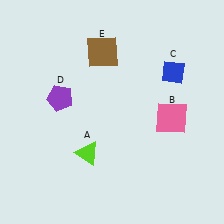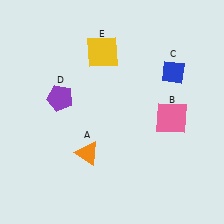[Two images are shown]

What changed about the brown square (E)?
In Image 1, E is brown. In Image 2, it changed to yellow.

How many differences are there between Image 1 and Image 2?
There are 2 differences between the two images.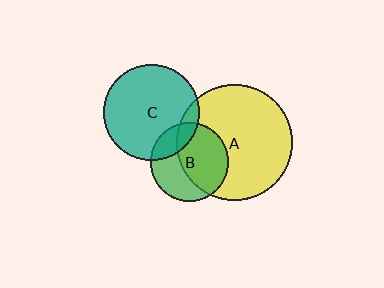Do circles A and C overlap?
Yes.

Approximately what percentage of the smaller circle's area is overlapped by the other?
Approximately 10%.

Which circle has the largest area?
Circle A (yellow).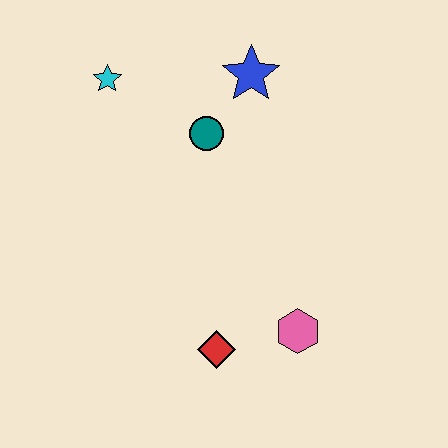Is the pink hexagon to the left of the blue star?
No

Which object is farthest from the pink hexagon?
The cyan star is farthest from the pink hexagon.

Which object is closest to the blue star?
The teal circle is closest to the blue star.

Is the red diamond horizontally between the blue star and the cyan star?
Yes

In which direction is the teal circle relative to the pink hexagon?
The teal circle is above the pink hexagon.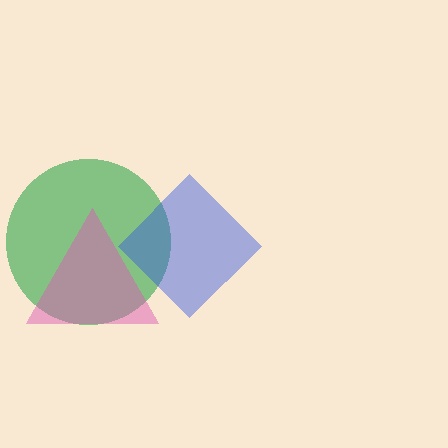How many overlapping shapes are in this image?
There are 3 overlapping shapes in the image.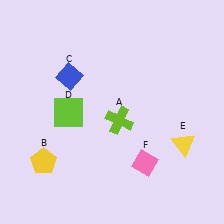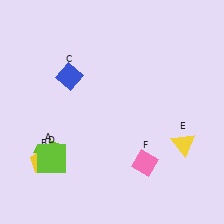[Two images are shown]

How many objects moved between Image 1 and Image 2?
2 objects moved between the two images.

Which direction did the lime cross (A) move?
The lime cross (A) moved left.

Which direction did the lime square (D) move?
The lime square (D) moved down.